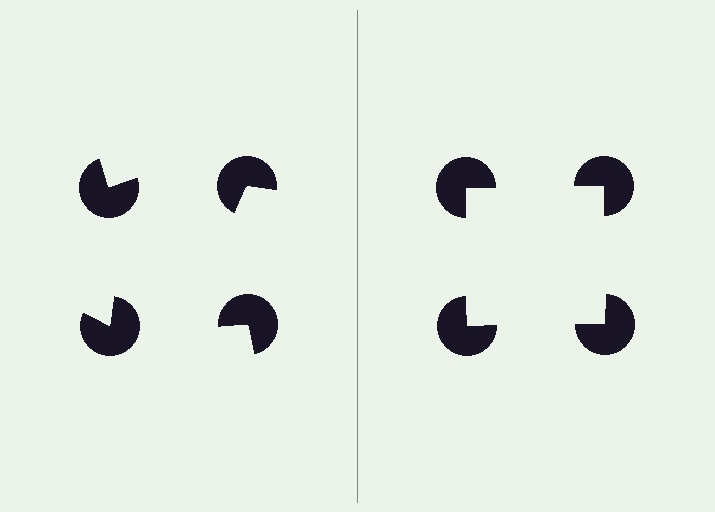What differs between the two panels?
The pac-man discs are positioned identically on both sides; only the wedge orientations differ. On the right they align to a square; on the left they are misaligned.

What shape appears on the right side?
An illusory square.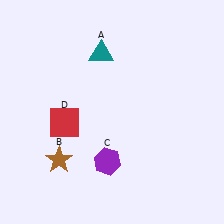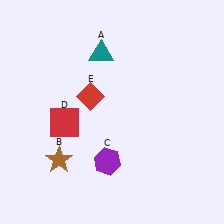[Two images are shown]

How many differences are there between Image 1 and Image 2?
There is 1 difference between the two images.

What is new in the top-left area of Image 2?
A red diamond (E) was added in the top-left area of Image 2.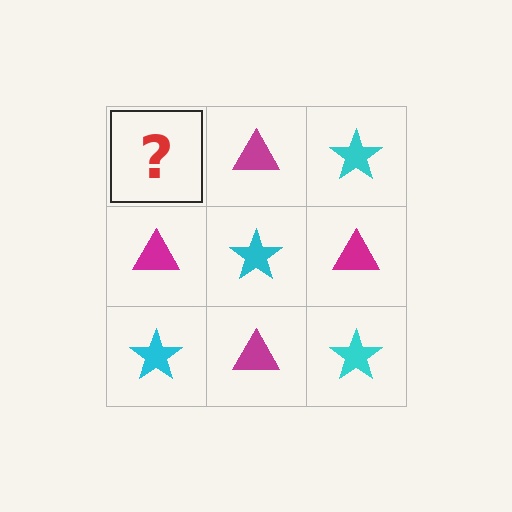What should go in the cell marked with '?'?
The missing cell should contain a cyan star.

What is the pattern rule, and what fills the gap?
The rule is that it alternates cyan star and magenta triangle in a checkerboard pattern. The gap should be filled with a cyan star.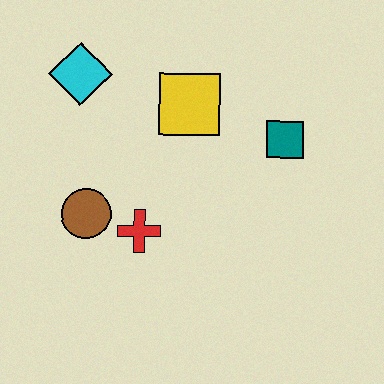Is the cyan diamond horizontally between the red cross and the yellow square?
No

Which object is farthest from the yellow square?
The brown circle is farthest from the yellow square.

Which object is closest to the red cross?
The brown circle is closest to the red cross.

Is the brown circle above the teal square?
No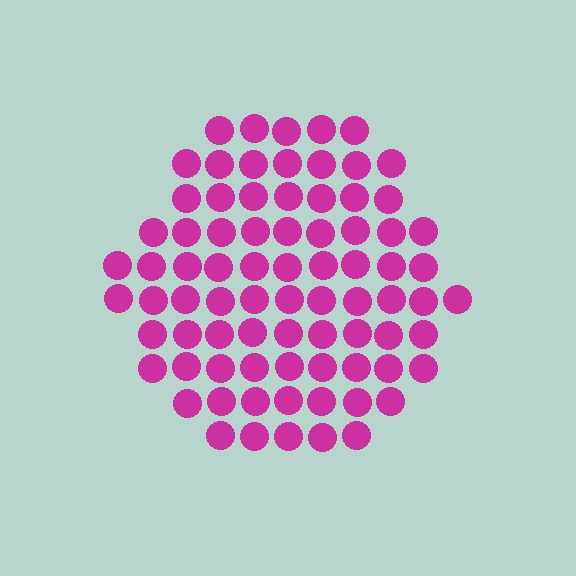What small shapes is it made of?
It is made of small circles.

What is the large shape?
The large shape is a hexagon.